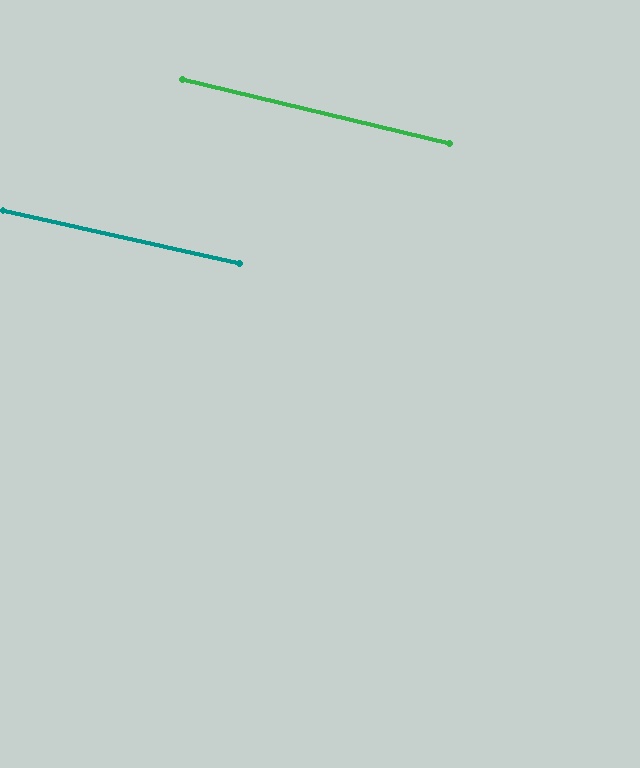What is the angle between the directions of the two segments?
Approximately 1 degree.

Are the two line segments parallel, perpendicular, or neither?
Parallel — their directions differ by only 0.9°.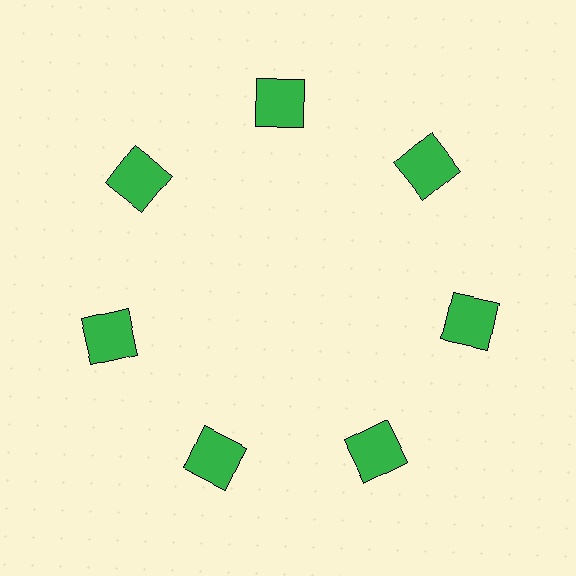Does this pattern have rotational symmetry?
Yes, this pattern has 7-fold rotational symmetry. It looks the same after rotating 51 degrees around the center.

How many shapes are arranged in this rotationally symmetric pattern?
There are 7 shapes, arranged in 7 groups of 1.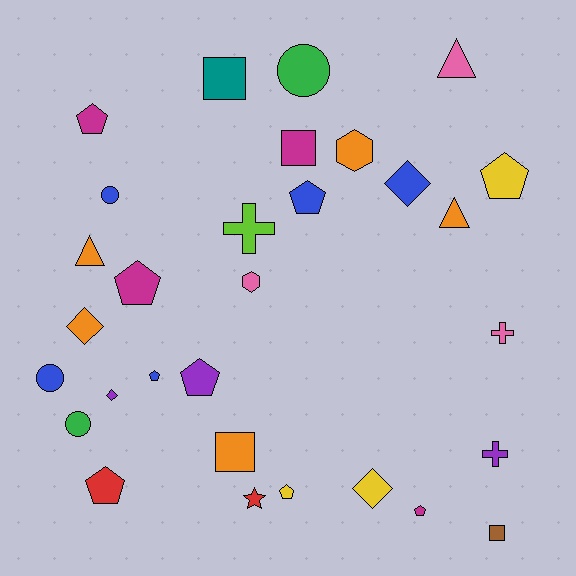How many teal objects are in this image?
There is 1 teal object.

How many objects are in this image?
There are 30 objects.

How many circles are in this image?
There are 4 circles.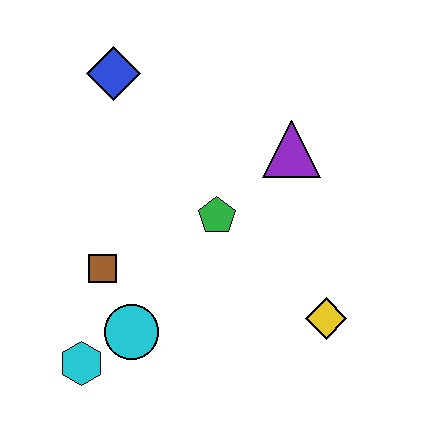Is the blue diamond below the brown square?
No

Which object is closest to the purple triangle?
The green pentagon is closest to the purple triangle.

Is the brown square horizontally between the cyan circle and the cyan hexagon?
Yes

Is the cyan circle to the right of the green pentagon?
No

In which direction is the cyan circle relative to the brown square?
The cyan circle is below the brown square.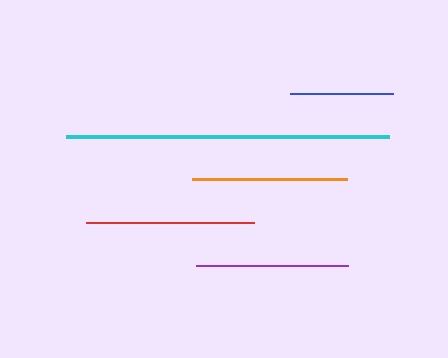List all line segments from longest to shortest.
From longest to shortest: cyan, red, orange, purple, blue.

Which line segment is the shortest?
The blue line is the shortest at approximately 104 pixels.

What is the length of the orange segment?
The orange segment is approximately 154 pixels long.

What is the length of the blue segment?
The blue segment is approximately 104 pixels long.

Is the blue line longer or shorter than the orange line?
The orange line is longer than the blue line.